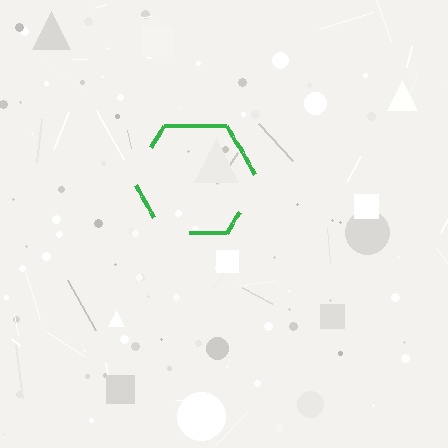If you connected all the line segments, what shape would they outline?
They would outline a hexagon.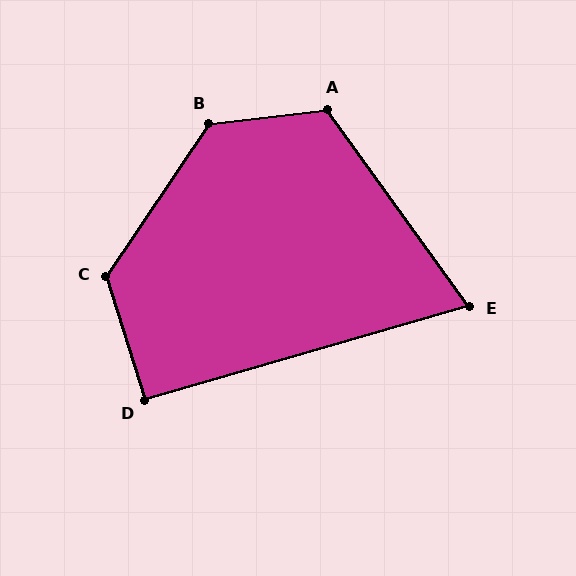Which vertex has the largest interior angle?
B, at approximately 131 degrees.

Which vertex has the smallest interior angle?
E, at approximately 70 degrees.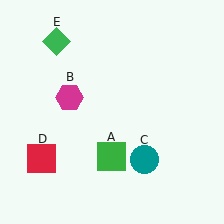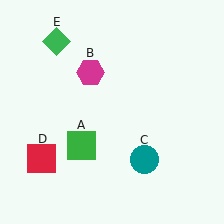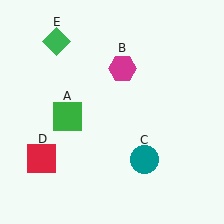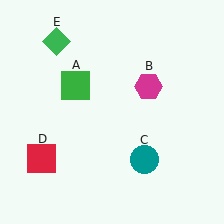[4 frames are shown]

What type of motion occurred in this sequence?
The green square (object A), magenta hexagon (object B) rotated clockwise around the center of the scene.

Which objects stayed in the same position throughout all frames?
Teal circle (object C) and red square (object D) and green diamond (object E) remained stationary.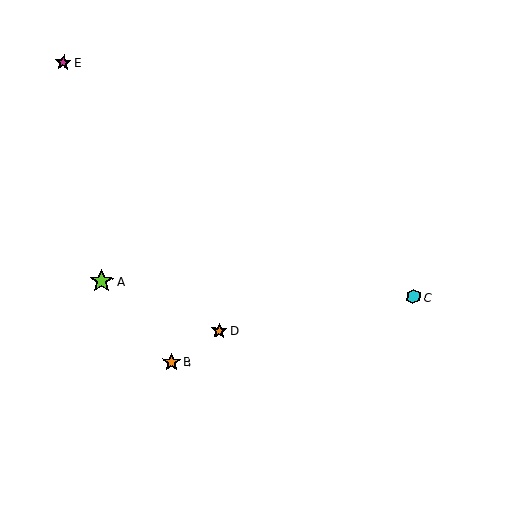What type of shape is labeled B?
Shape B is an orange star.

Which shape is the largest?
The lime star (labeled A) is the largest.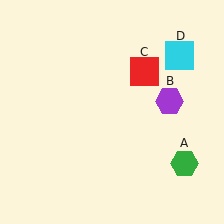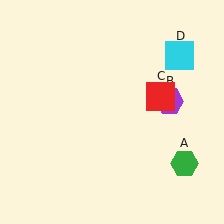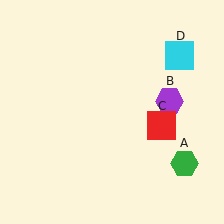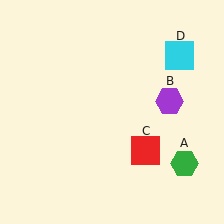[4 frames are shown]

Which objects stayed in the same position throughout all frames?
Green hexagon (object A) and purple hexagon (object B) and cyan square (object D) remained stationary.